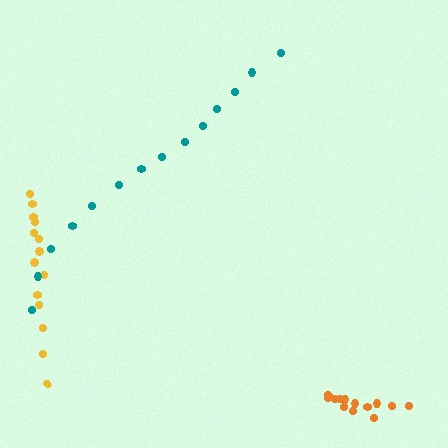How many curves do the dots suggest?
There are 3 distinct paths.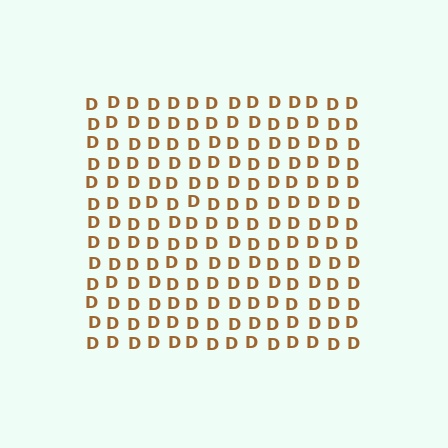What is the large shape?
The large shape is a square.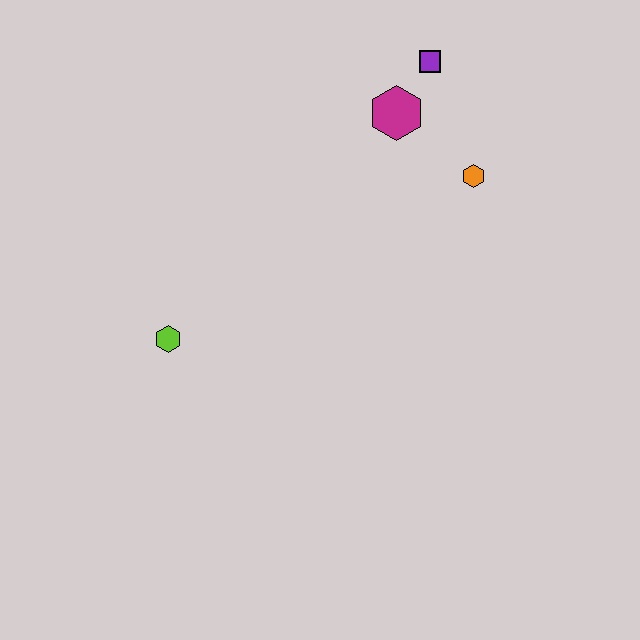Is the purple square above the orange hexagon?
Yes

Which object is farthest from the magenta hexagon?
The lime hexagon is farthest from the magenta hexagon.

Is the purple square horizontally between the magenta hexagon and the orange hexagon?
Yes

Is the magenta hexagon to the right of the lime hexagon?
Yes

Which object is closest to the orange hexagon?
The magenta hexagon is closest to the orange hexagon.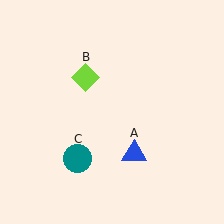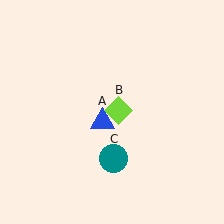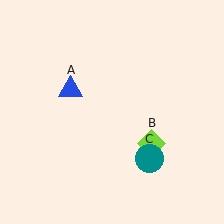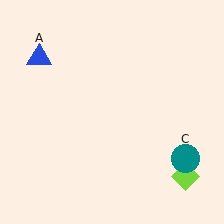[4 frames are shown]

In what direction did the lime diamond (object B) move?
The lime diamond (object B) moved down and to the right.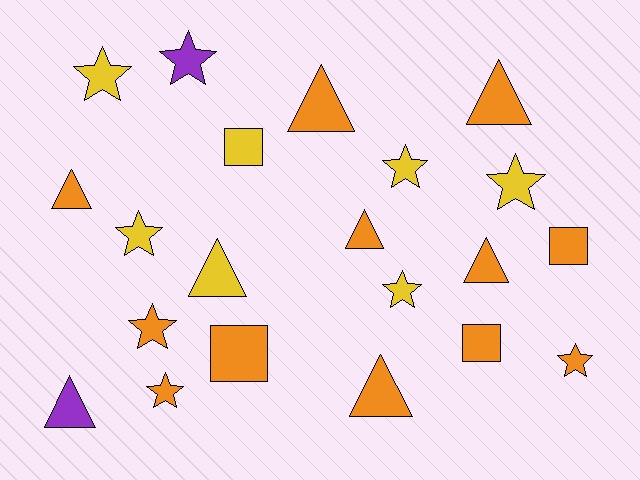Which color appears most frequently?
Orange, with 12 objects.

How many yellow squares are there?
There is 1 yellow square.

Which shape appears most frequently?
Star, with 9 objects.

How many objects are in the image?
There are 21 objects.